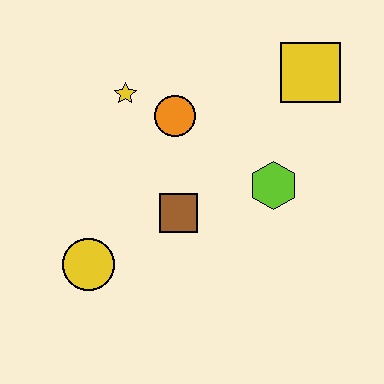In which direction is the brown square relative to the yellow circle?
The brown square is to the right of the yellow circle.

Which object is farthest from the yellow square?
The yellow circle is farthest from the yellow square.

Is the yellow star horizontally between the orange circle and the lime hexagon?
No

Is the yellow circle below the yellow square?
Yes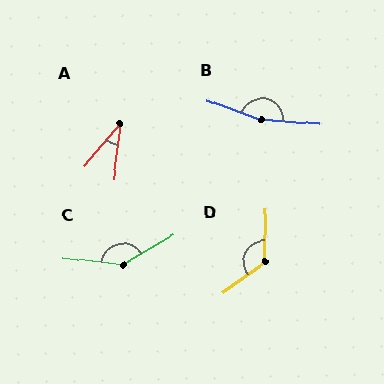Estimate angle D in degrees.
Approximately 127 degrees.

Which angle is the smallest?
A, at approximately 33 degrees.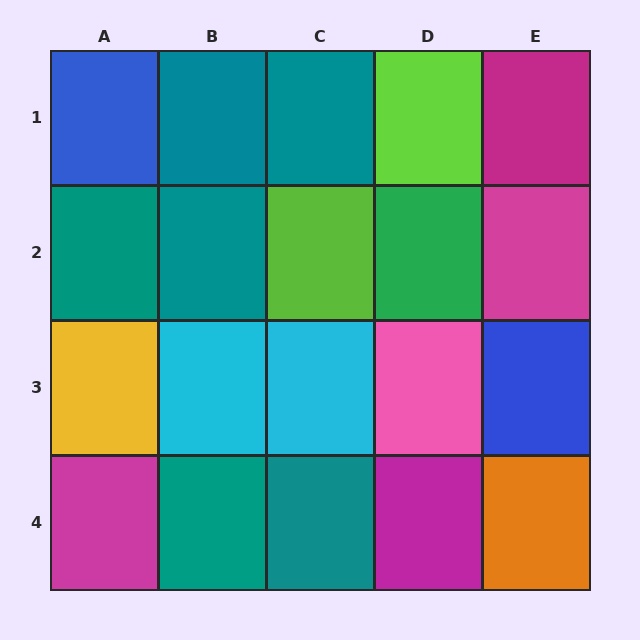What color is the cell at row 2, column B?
Teal.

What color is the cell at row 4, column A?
Magenta.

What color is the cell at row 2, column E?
Magenta.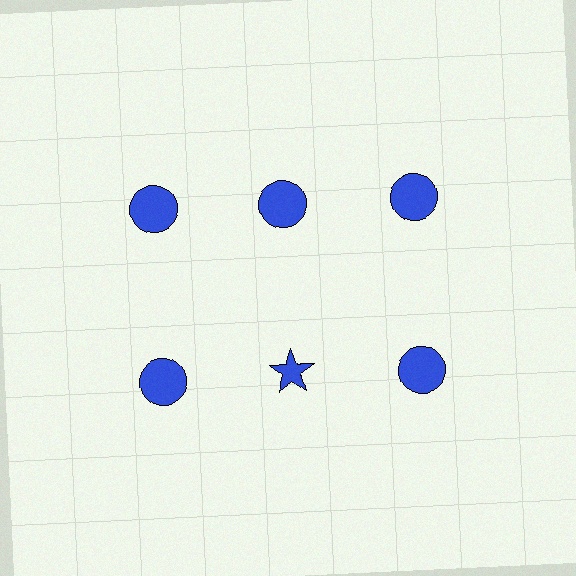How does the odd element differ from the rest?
It has a different shape: star instead of circle.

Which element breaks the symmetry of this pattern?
The blue star in the second row, second from left column breaks the symmetry. All other shapes are blue circles.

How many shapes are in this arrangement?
There are 6 shapes arranged in a grid pattern.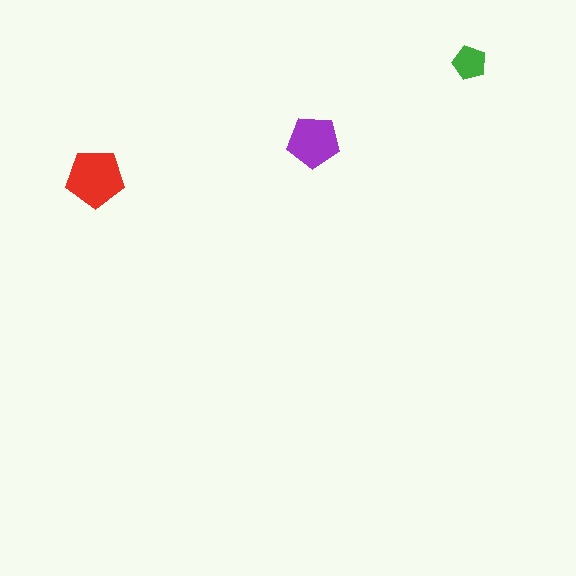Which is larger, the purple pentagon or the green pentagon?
The purple one.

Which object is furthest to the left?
The red pentagon is leftmost.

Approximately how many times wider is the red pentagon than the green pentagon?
About 1.5 times wider.